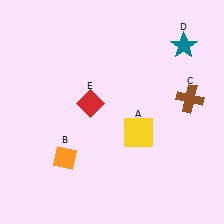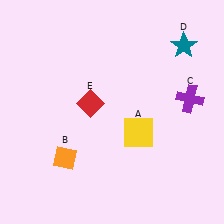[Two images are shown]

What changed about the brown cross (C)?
In Image 1, C is brown. In Image 2, it changed to purple.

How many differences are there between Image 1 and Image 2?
There is 1 difference between the two images.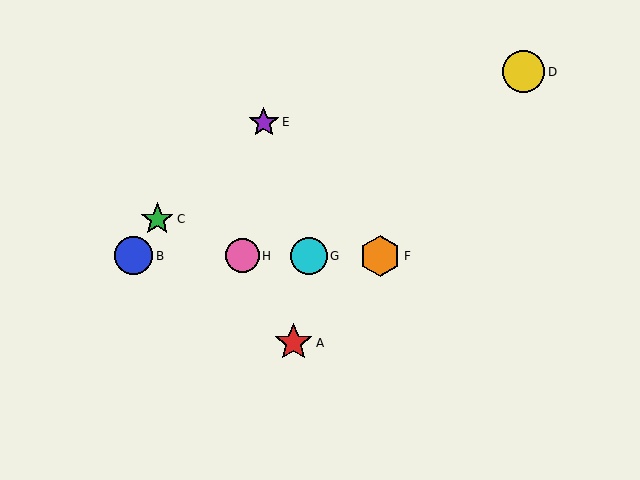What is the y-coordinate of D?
Object D is at y≈72.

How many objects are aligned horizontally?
4 objects (B, F, G, H) are aligned horizontally.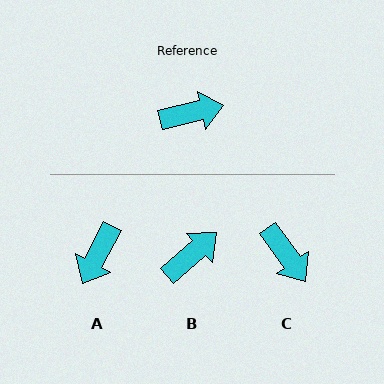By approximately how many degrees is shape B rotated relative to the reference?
Approximately 28 degrees counter-clockwise.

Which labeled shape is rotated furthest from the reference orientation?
A, about 131 degrees away.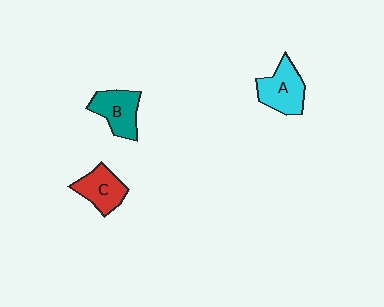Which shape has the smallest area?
Shape C (red).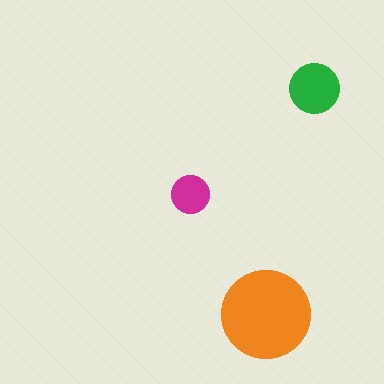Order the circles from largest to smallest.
the orange one, the green one, the magenta one.